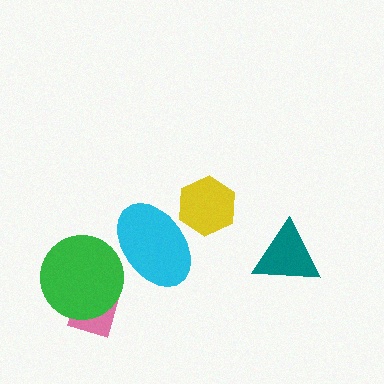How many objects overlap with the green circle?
2 objects overlap with the green circle.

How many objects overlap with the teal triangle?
0 objects overlap with the teal triangle.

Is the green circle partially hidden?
Yes, it is partially covered by another shape.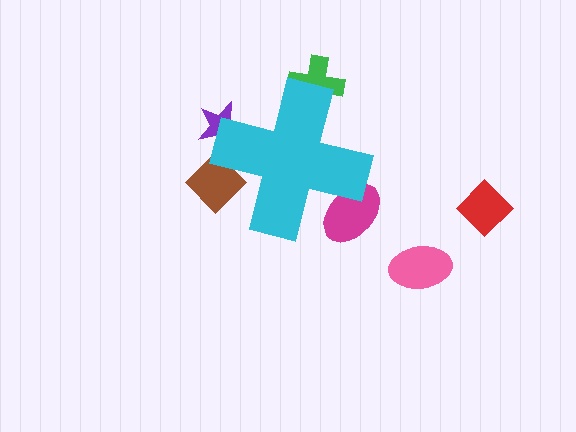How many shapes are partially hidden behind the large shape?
4 shapes are partially hidden.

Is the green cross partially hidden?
Yes, the green cross is partially hidden behind the cyan cross.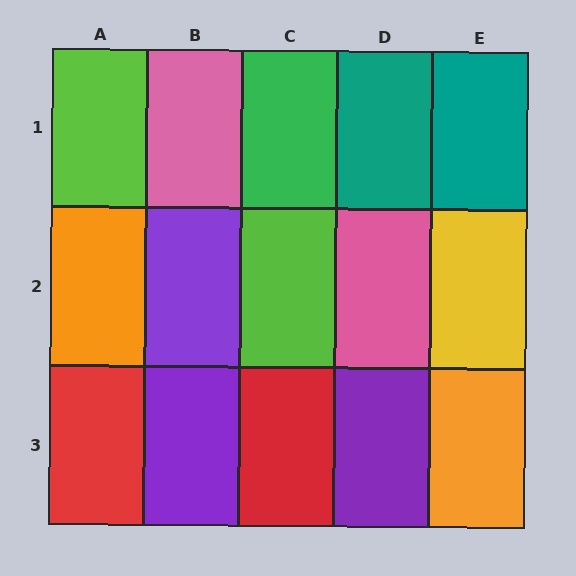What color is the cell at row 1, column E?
Teal.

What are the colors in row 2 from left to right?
Orange, purple, lime, pink, yellow.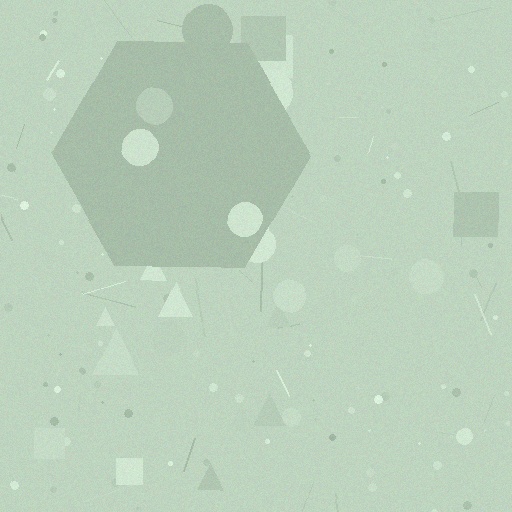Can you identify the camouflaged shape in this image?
The camouflaged shape is a hexagon.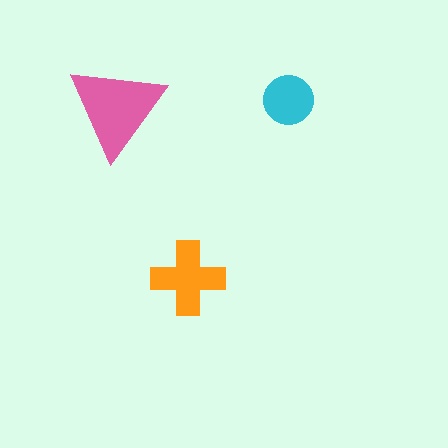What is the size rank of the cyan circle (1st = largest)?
3rd.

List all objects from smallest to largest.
The cyan circle, the orange cross, the pink triangle.